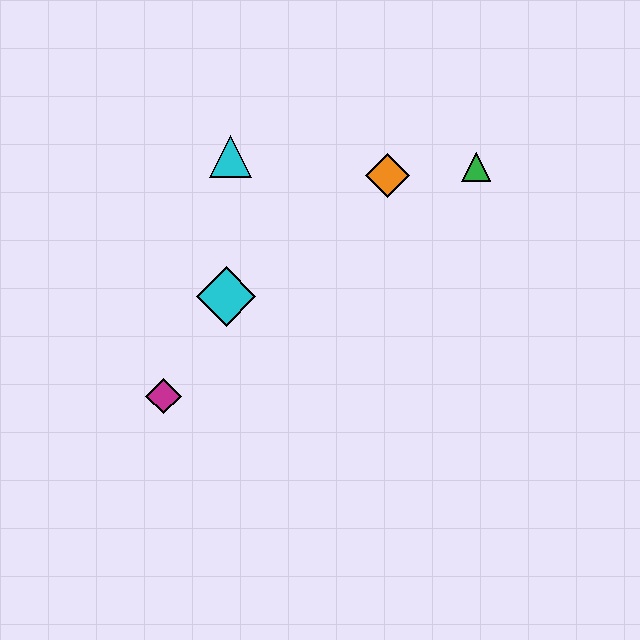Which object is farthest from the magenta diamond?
The green triangle is farthest from the magenta diamond.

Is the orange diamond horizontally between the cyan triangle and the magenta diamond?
No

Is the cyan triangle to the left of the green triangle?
Yes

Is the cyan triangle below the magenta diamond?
No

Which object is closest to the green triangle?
The orange diamond is closest to the green triangle.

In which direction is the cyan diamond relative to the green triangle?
The cyan diamond is to the left of the green triangle.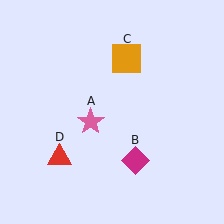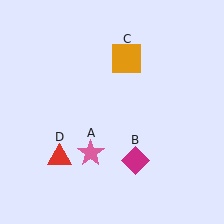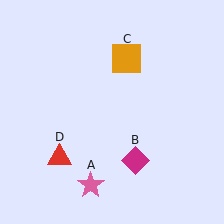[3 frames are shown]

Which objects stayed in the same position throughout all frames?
Magenta diamond (object B) and orange square (object C) and red triangle (object D) remained stationary.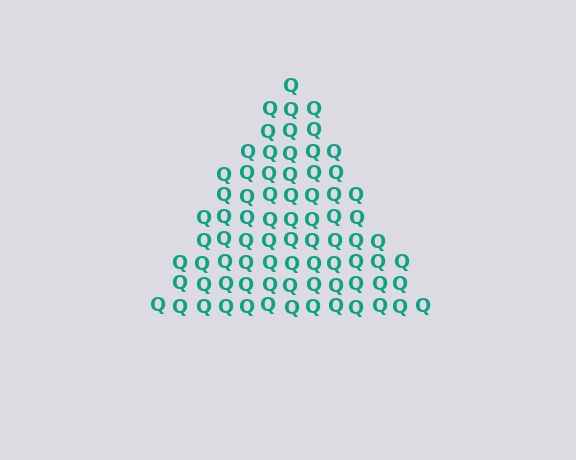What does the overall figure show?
The overall figure shows a triangle.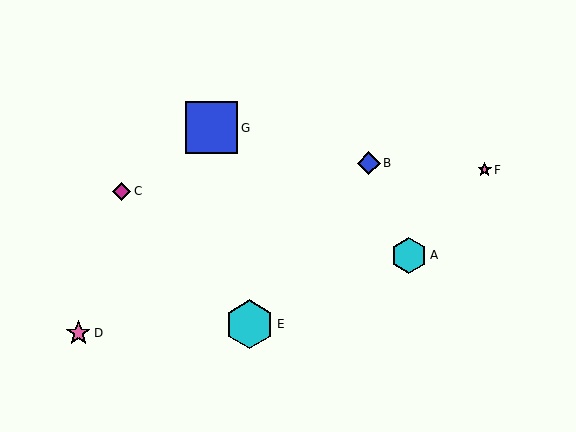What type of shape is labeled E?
Shape E is a cyan hexagon.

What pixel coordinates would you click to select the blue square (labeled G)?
Click at (212, 128) to select the blue square G.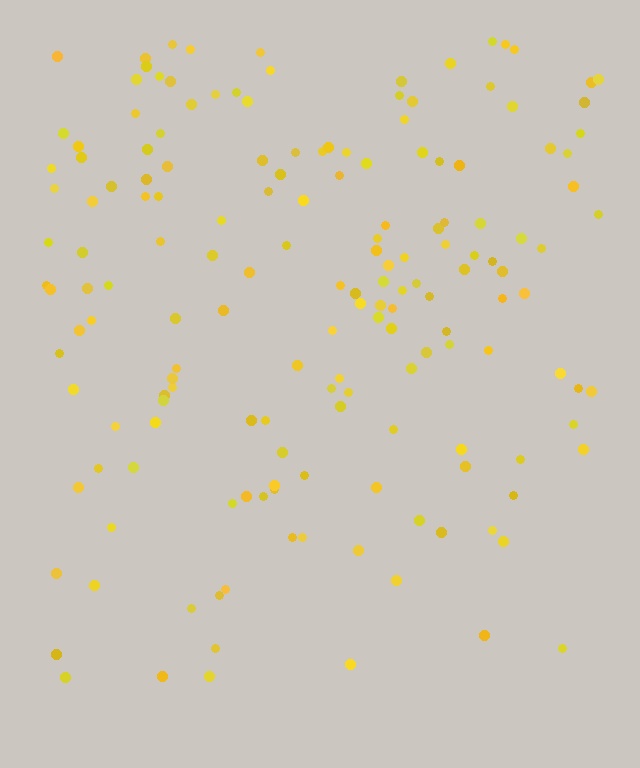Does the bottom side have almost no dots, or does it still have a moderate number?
Still a moderate number, just noticeably fewer than the top.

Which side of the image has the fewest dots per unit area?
The bottom.